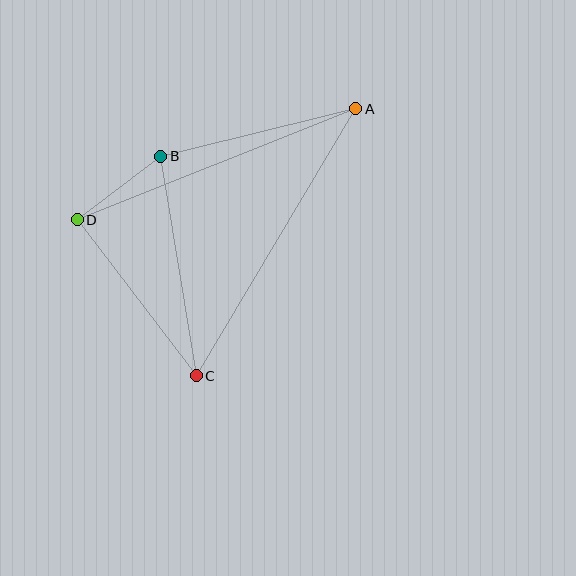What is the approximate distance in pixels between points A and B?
The distance between A and B is approximately 201 pixels.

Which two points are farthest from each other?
Points A and C are farthest from each other.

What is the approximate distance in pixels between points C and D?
The distance between C and D is approximately 197 pixels.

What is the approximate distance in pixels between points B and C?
The distance between B and C is approximately 223 pixels.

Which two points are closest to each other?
Points B and D are closest to each other.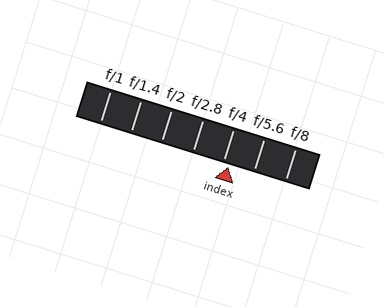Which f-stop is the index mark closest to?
The index mark is closest to f/4.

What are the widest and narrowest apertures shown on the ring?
The widest aperture shown is f/1 and the narrowest is f/8.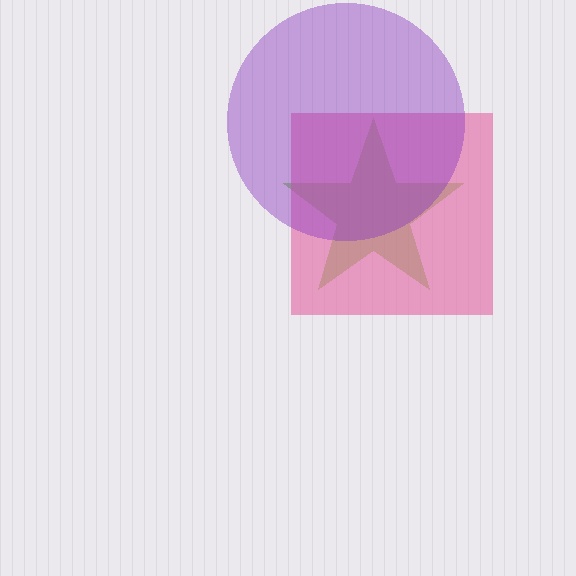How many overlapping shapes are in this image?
There are 3 overlapping shapes in the image.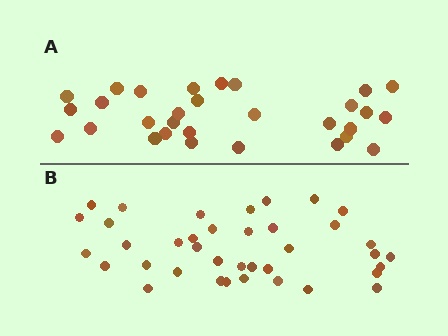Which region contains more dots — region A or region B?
Region B (the bottom region) has more dots.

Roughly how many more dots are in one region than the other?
Region B has roughly 8 or so more dots than region A.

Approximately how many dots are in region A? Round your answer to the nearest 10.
About 30 dots.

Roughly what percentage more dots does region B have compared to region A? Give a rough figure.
About 25% more.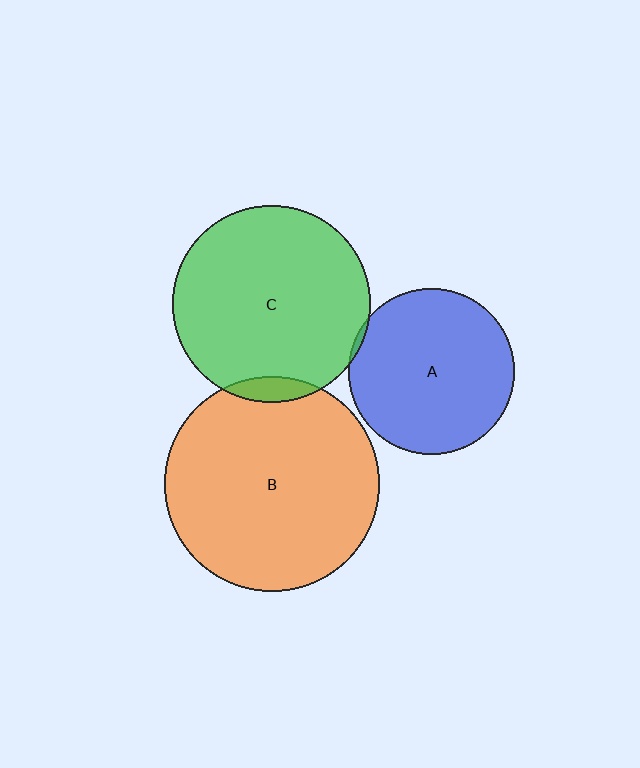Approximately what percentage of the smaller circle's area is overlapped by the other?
Approximately 5%.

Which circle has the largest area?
Circle B (orange).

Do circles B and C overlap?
Yes.